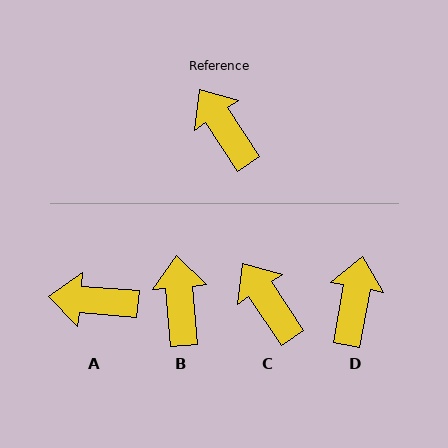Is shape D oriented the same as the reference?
No, it is off by about 44 degrees.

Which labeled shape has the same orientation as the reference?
C.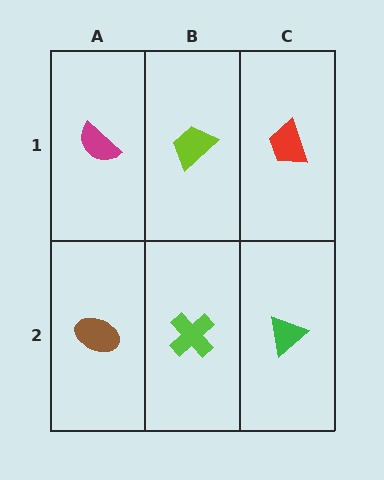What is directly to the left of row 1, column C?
A lime trapezoid.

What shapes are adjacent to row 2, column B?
A lime trapezoid (row 1, column B), a brown ellipse (row 2, column A), a green triangle (row 2, column C).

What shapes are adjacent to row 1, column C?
A green triangle (row 2, column C), a lime trapezoid (row 1, column B).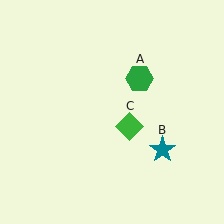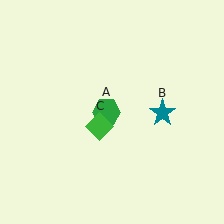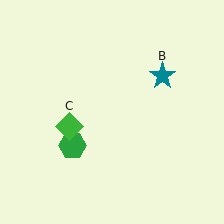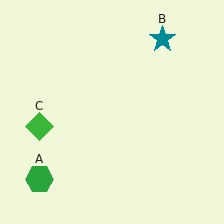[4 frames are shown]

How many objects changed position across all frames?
3 objects changed position: green hexagon (object A), teal star (object B), green diamond (object C).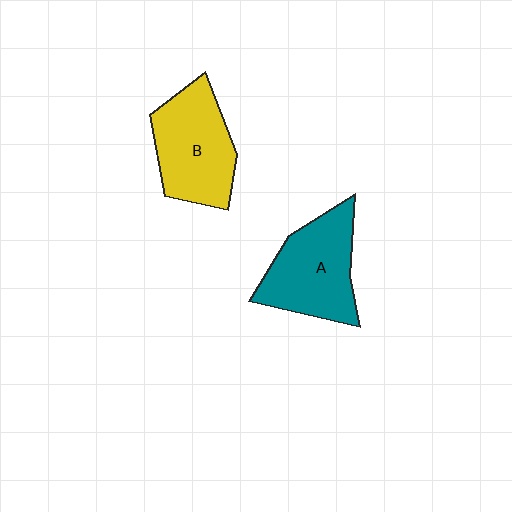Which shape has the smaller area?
Shape B (yellow).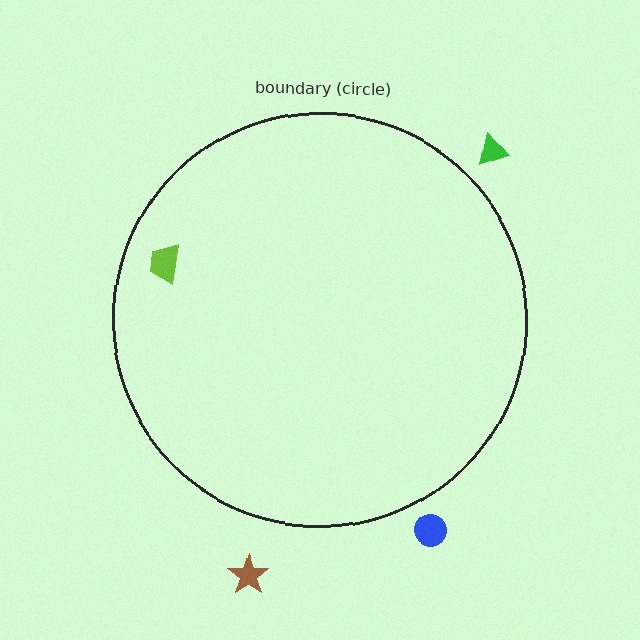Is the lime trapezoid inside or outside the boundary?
Inside.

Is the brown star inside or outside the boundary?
Outside.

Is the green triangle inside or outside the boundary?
Outside.